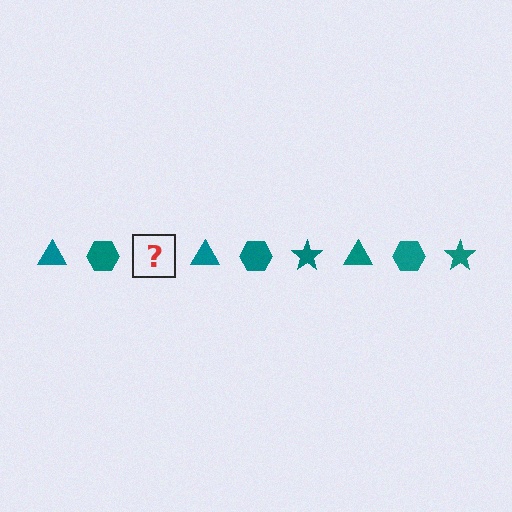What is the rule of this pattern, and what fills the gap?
The rule is that the pattern cycles through triangle, hexagon, star shapes in teal. The gap should be filled with a teal star.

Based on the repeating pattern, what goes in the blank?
The blank should be a teal star.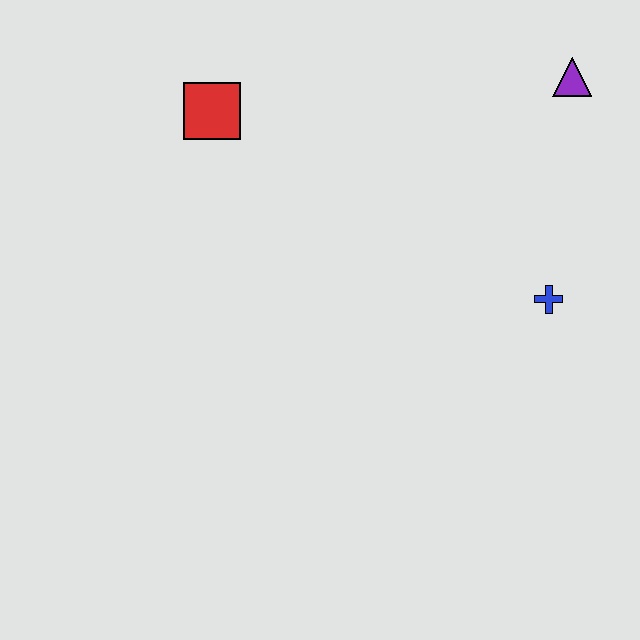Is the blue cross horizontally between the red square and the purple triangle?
Yes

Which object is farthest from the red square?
The blue cross is farthest from the red square.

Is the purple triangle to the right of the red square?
Yes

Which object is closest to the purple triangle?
The blue cross is closest to the purple triangle.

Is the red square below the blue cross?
No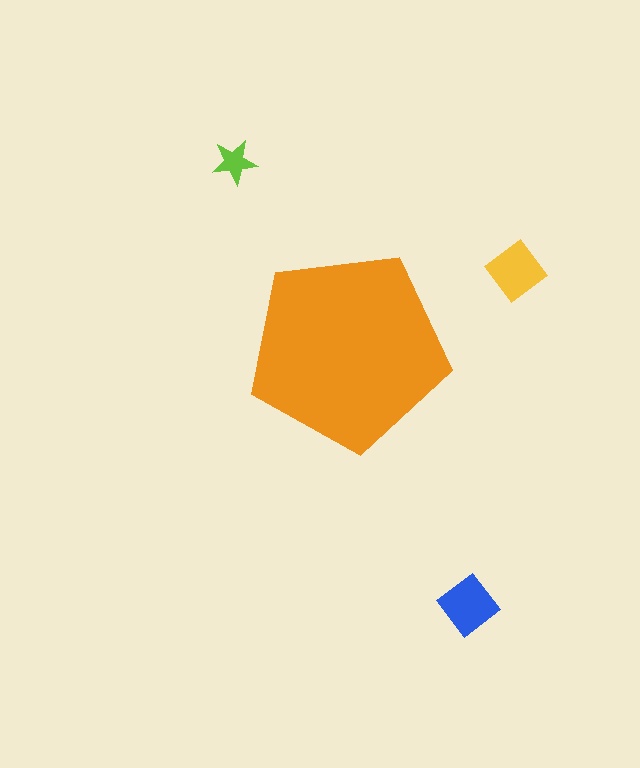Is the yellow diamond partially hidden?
No, the yellow diamond is fully visible.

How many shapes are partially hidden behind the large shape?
0 shapes are partially hidden.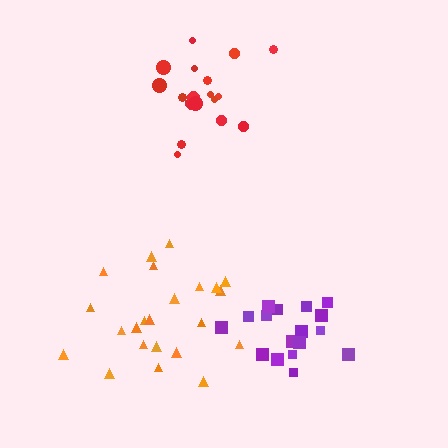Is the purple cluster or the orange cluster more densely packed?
Purple.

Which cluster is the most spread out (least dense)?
Orange.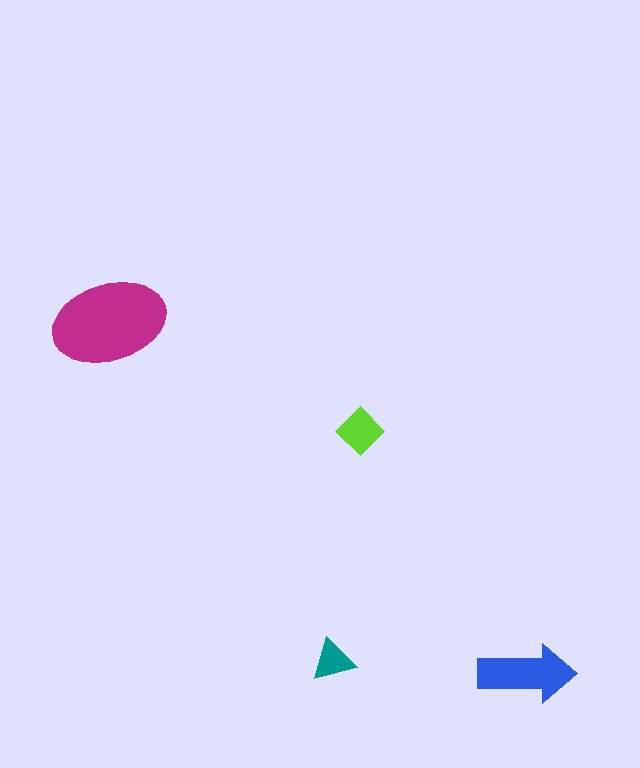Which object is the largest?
The magenta ellipse.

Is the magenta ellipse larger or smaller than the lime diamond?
Larger.